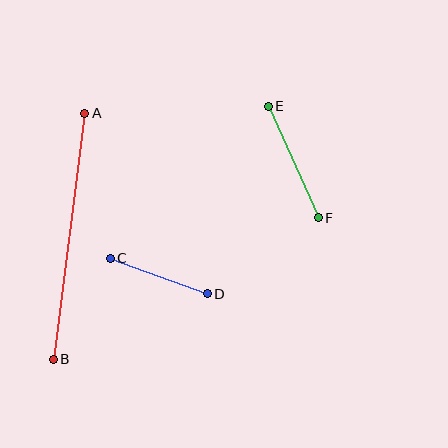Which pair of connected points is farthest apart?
Points A and B are farthest apart.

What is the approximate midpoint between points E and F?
The midpoint is at approximately (293, 162) pixels.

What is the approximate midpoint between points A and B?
The midpoint is at approximately (69, 236) pixels.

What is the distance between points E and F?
The distance is approximately 122 pixels.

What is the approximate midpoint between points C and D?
The midpoint is at approximately (159, 276) pixels.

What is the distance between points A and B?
The distance is approximately 248 pixels.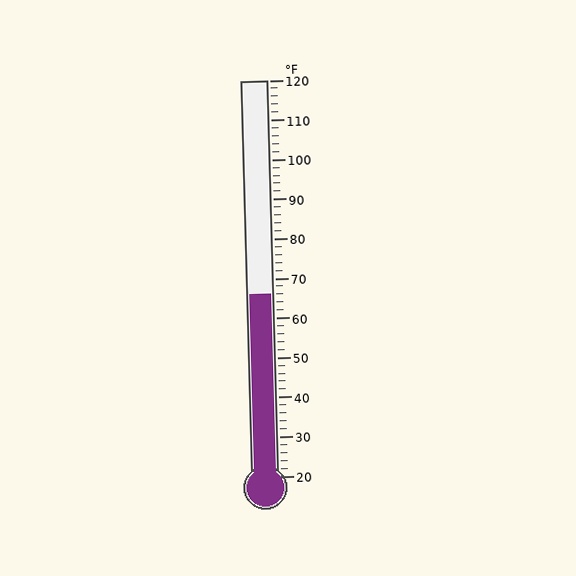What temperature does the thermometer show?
The thermometer shows approximately 66°F.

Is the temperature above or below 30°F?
The temperature is above 30°F.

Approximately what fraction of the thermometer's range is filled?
The thermometer is filled to approximately 45% of its range.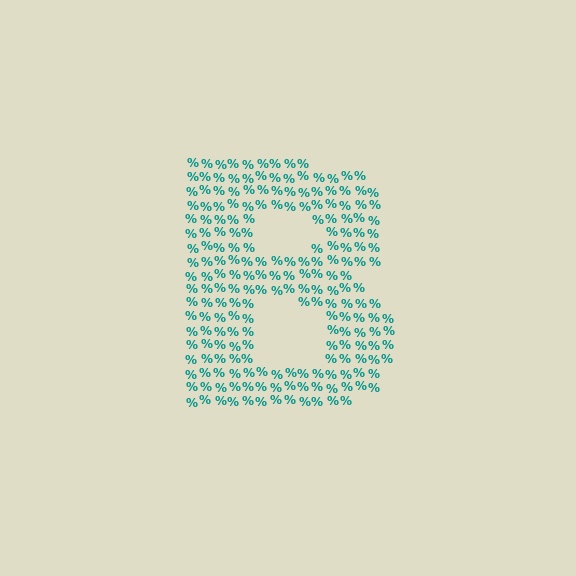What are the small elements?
The small elements are percent signs.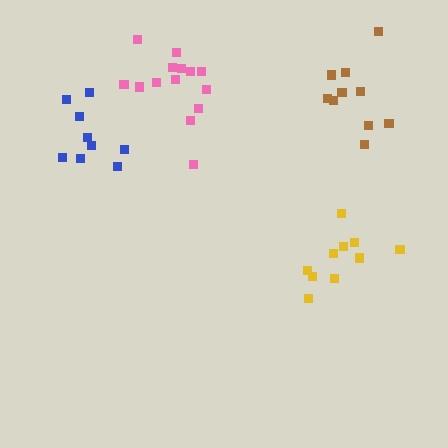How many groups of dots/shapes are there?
There are 4 groups.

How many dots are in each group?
Group 1: 10 dots, Group 2: 14 dots, Group 3: 9 dots, Group 4: 11 dots (44 total).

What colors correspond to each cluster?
The clusters are colored: yellow, pink, blue, brown.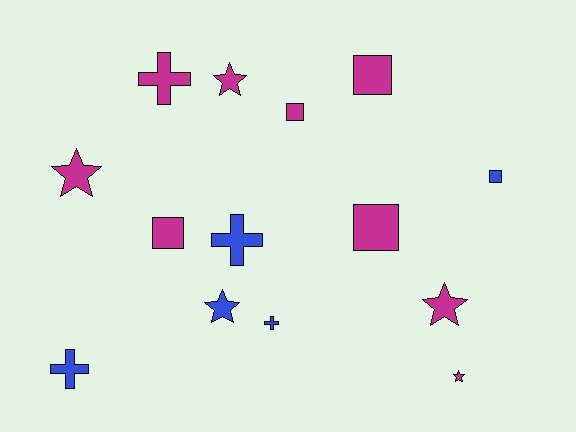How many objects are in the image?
There are 14 objects.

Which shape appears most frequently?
Star, with 5 objects.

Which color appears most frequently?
Magenta, with 9 objects.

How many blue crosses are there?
There are 3 blue crosses.